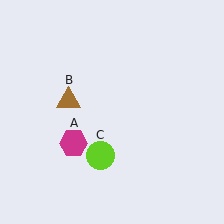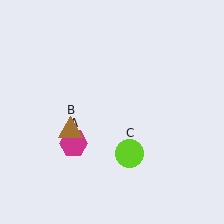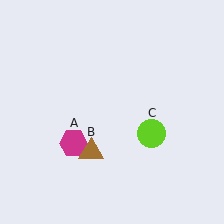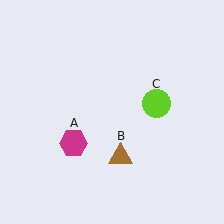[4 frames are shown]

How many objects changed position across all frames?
2 objects changed position: brown triangle (object B), lime circle (object C).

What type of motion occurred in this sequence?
The brown triangle (object B), lime circle (object C) rotated counterclockwise around the center of the scene.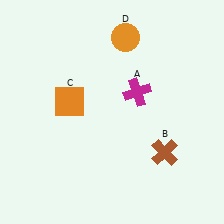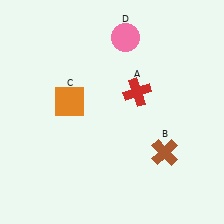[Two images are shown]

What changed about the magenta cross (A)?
In Image 1, A is magenta. In Image 2, it changed to red.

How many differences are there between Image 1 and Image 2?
There are 2 differences between the two images.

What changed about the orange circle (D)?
In Image 1, D is orange. In Image 2, it changed to pink.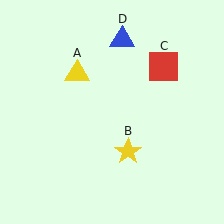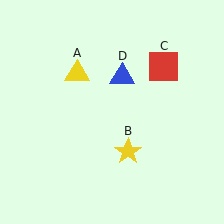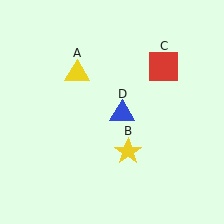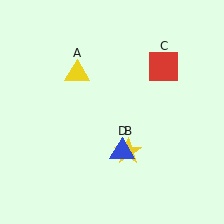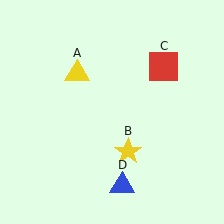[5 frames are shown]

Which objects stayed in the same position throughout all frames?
Yellow triangle (object A) and yellow star (object B) and red square (object C) remained stationary.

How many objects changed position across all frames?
1 object changed position: blue triangle (object D).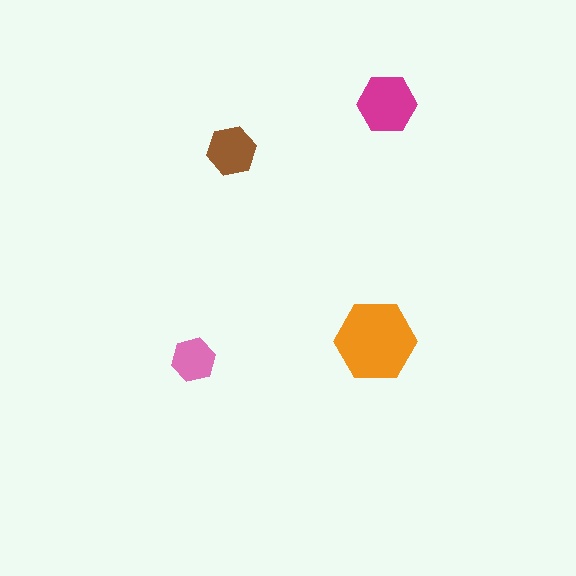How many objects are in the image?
There are 4 objects in the image.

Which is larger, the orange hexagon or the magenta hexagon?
The orange one.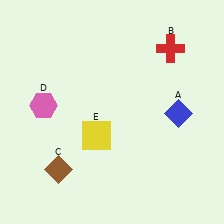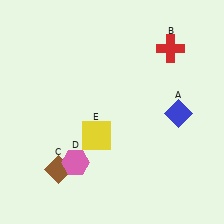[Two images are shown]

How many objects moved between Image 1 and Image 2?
1 object moved between the two images.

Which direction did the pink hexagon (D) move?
The pink hexagon (D) moved down.